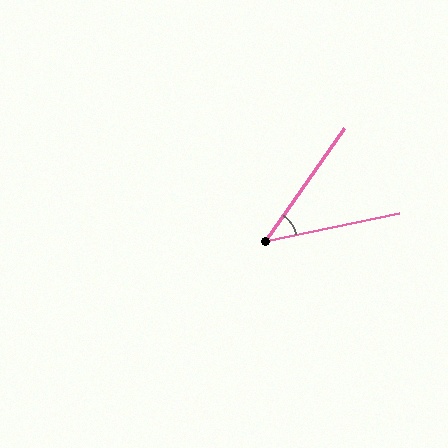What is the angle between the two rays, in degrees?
Approximately 43 degrees.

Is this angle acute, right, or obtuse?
It is acute.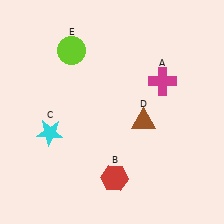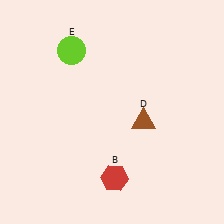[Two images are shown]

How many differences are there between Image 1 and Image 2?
There are 2 differences between the two images.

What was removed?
The magenta cross (A), the cyan star (C) were removed in Image 2.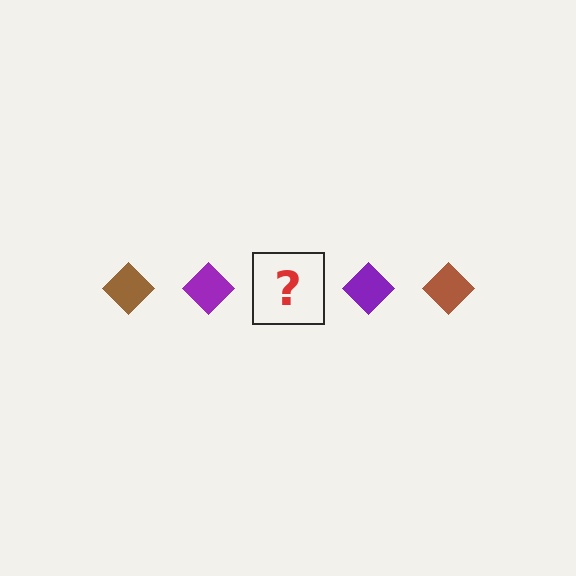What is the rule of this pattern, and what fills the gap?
The rule is that the pattern cycles through brown, purple diamonds. The gap should be filled with a brown diamond.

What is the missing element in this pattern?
The missing element is a brown diamond.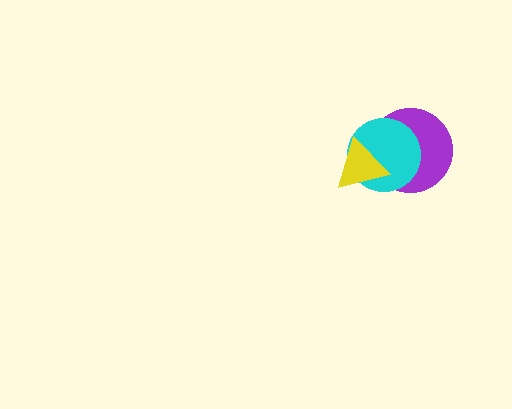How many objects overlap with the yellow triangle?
2 objects overlap with the yellow triangle.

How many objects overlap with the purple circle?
2 objects overlap with the purple circle.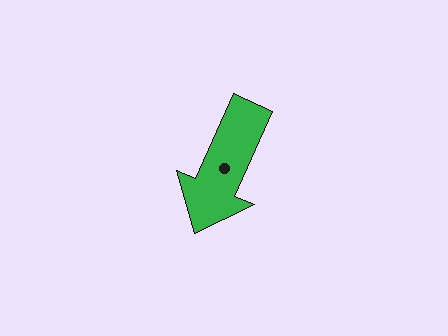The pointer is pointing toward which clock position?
Roughly 7 o'clock.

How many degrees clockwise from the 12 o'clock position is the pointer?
Approximately 204 degrees.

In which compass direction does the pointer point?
Southwest.